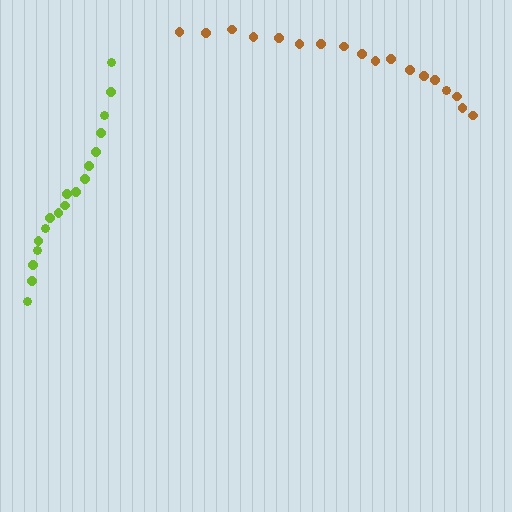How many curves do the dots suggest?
There are 2 distinct paths.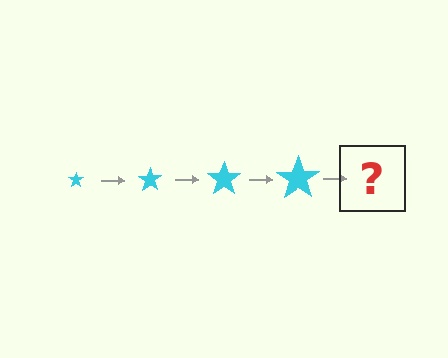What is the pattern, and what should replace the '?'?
The pattern is that the star gets progressively larger each step. The '?' should be a cyan star, larger than the previous one.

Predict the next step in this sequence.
The next step is a cyan star, larger than the previous one.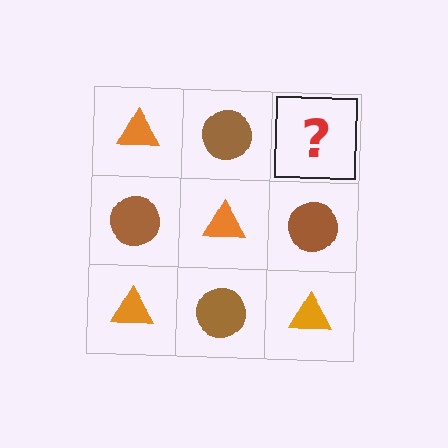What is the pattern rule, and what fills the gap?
The rule is that it alternates orange triangle and brown circle in a checkerboard pattern. The gap should be filled with an orange triangle.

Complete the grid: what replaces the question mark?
The question mark should be replaced with an orange triangle.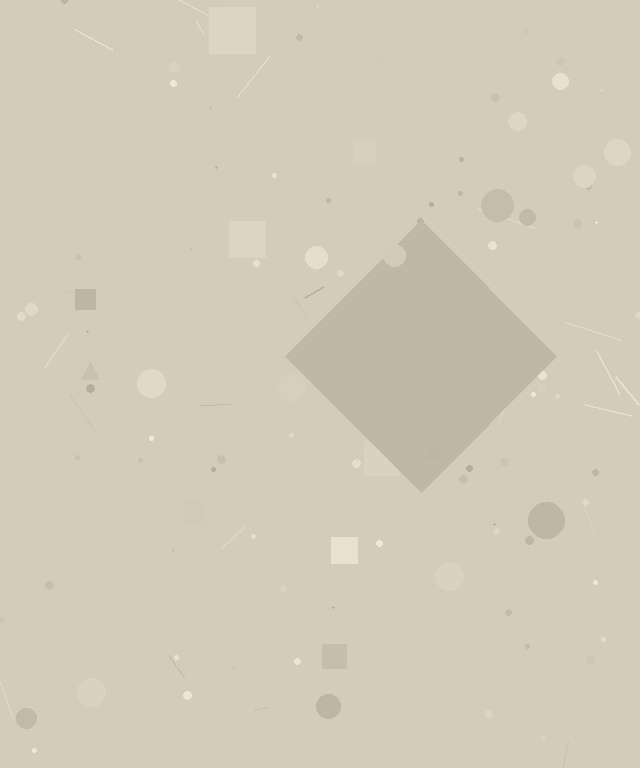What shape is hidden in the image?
A diamond is hidden in the image.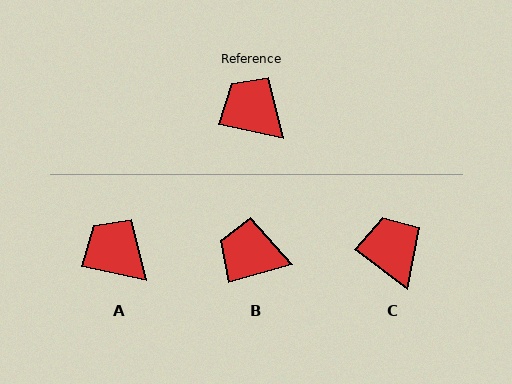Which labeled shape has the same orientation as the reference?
A.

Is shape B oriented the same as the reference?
No, it is off by about 28 degrees.